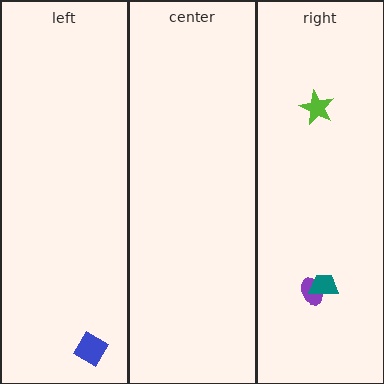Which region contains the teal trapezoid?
The right region.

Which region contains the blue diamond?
The left region.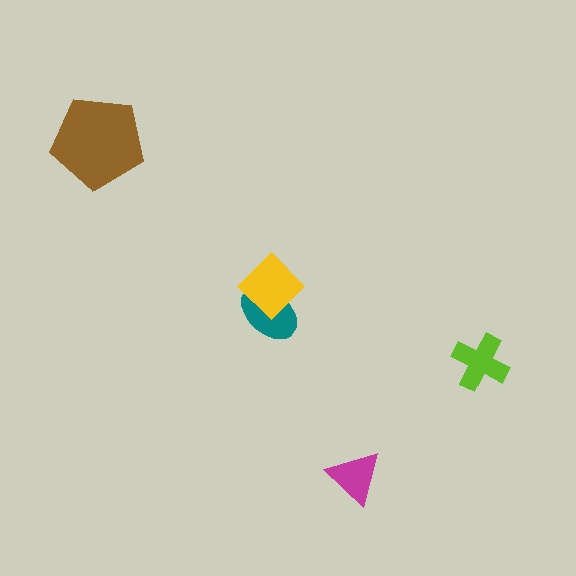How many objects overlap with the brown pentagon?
0 objects overlap with the brown pentagon.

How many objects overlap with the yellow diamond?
1 object overlaps with the yellow diamond.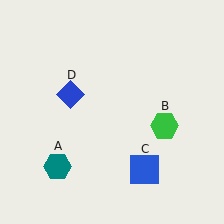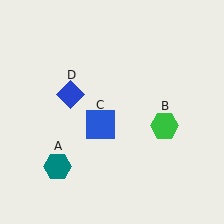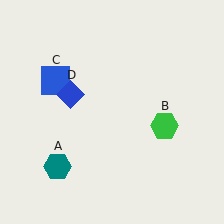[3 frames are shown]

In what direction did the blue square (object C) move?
The blue square (object C) moved up and to the left.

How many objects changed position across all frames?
1 object changed position: blue square (object C).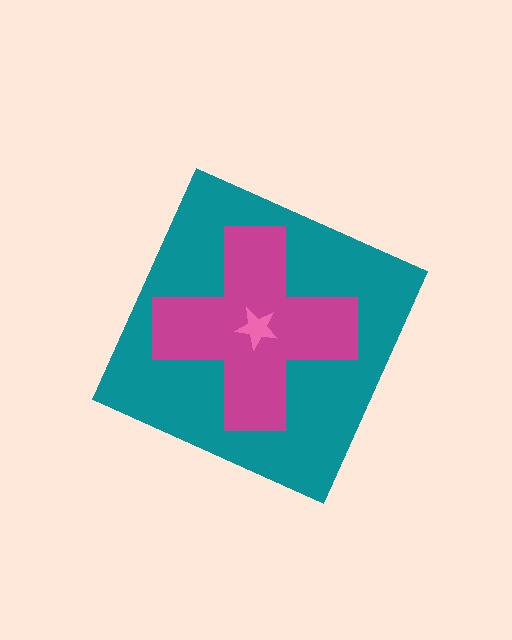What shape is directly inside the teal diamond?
The magenta cross.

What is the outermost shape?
The teal diamond.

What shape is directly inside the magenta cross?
The pink star.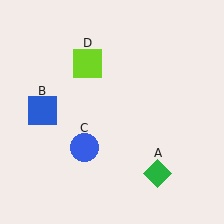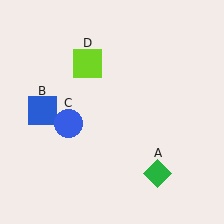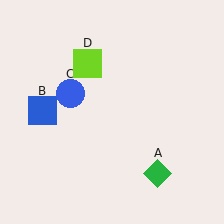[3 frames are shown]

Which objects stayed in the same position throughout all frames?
Green diamond (object A) and blue square (object B) and lime square (object D) remained stationary.